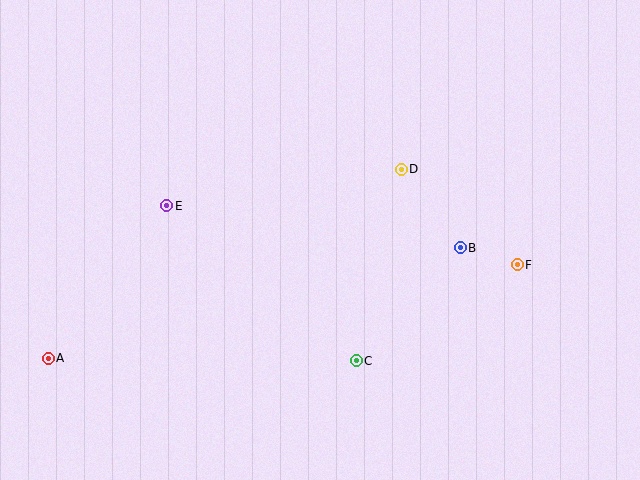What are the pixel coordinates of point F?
Point F is at (517, 265).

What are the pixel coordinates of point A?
Point A is at (48, 358).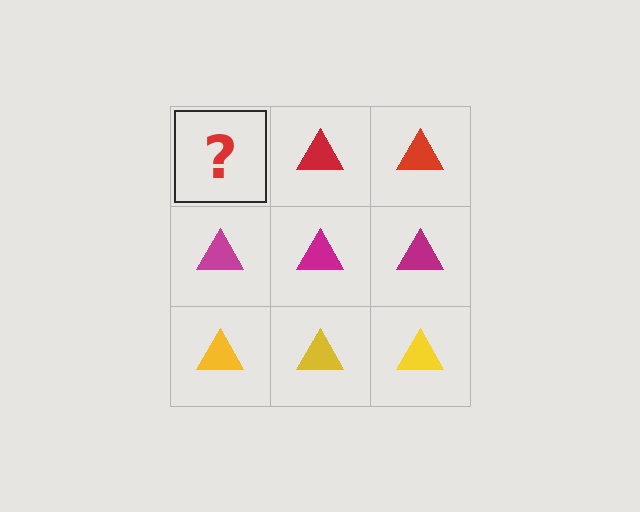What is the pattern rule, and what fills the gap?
The rule is that each row has a consistent color. The gap should be filled with a red triangle.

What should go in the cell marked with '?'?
The missing cell should contain a red triangle.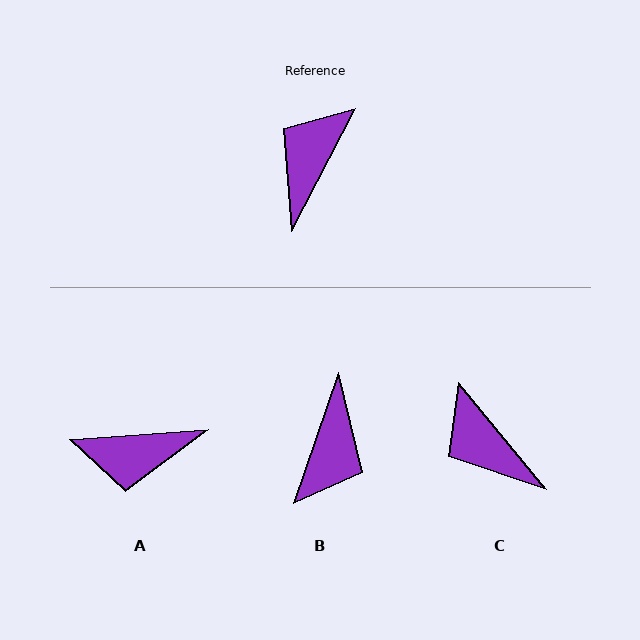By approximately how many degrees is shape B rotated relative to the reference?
Approximately 171 degrees clockwise.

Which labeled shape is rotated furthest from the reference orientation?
B, about 171 degrees away.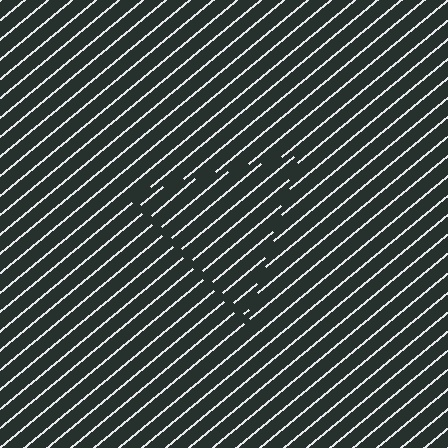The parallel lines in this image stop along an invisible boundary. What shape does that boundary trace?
An illusory triangle. The interior of the shape contains the same grating, shifted by half a period — the contour is defined by the phase discontinuity where line-ends from the inner and outer gratings abut.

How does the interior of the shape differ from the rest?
The interior of the shape contains the same grating, shifted by half a period — the contour is defined by the phase discontinuity where line-ends from the inner and outer gratings abut.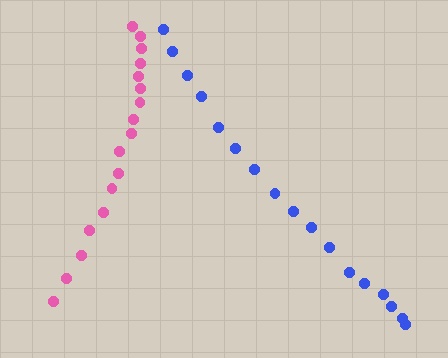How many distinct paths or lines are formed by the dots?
There are 2 distinct paths.